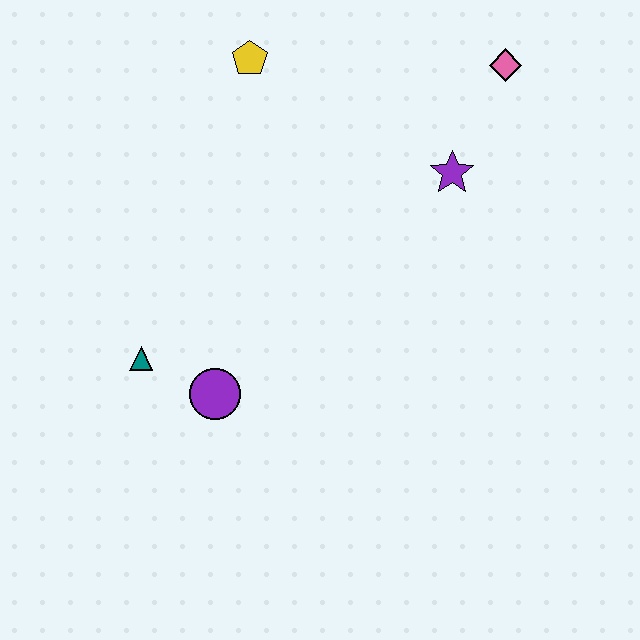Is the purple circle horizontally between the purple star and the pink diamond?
No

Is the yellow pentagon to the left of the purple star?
Yes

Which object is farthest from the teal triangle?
The pink diamond is farthest from the teal triangle.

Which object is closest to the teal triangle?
The purple circle is closest to the teal triangle.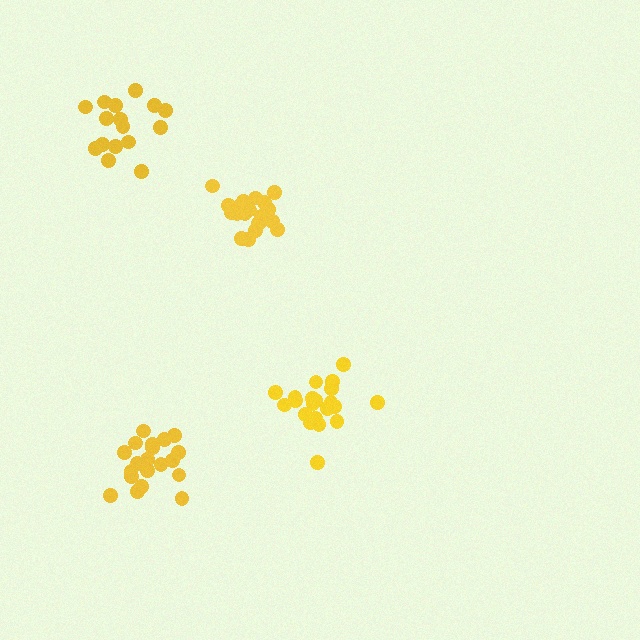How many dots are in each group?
Group 1: 16 dots, Group 2: 21 dots, Group 3: 20 dots, Group 4: 20 dots (77 total).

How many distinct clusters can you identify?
There are 4 distinct clusters.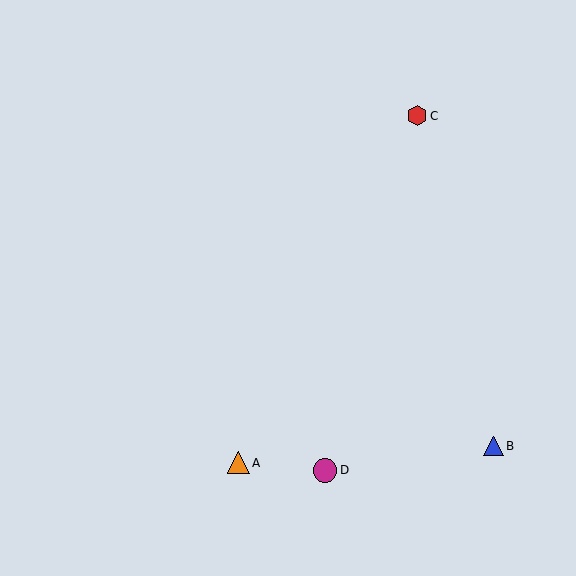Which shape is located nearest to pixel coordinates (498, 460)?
The blue triangle (labeled B) at (493, 446) is nearest to that location.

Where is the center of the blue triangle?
The center of the blue triangle is at (493, 446).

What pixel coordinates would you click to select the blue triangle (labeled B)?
Click at (493, 446) to select the blue triangle B.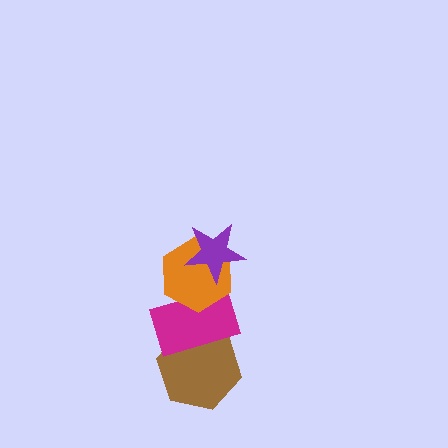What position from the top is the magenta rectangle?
The magenta rectangle is 3rd from the top.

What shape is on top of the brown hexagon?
The magenta rectangle is on top of the brown hexagon.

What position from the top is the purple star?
The purple star is 1st from the top.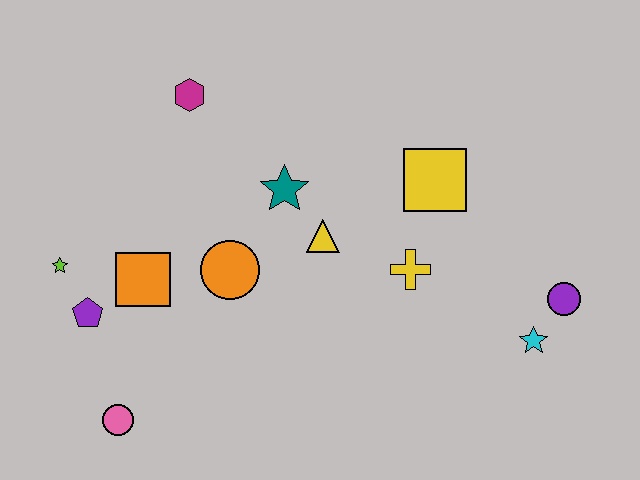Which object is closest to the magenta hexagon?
The teal star is closest to the magenta hexagon.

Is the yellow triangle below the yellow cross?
No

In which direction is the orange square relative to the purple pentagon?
The orange square is to the right of the purple pentagon.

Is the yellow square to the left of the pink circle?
No